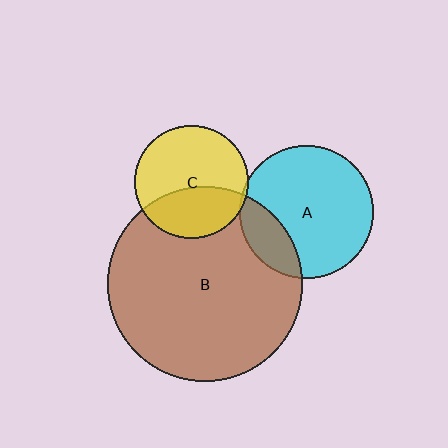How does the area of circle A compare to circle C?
Approximately 1.4 times.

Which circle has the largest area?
Circle B (brown).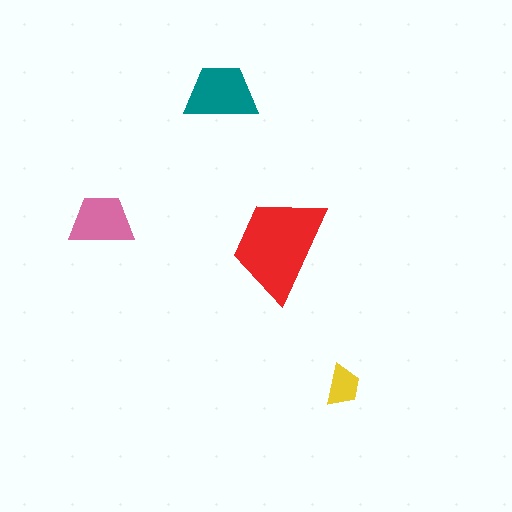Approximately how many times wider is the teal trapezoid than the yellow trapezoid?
About 2 times wider.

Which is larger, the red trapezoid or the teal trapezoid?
The red one.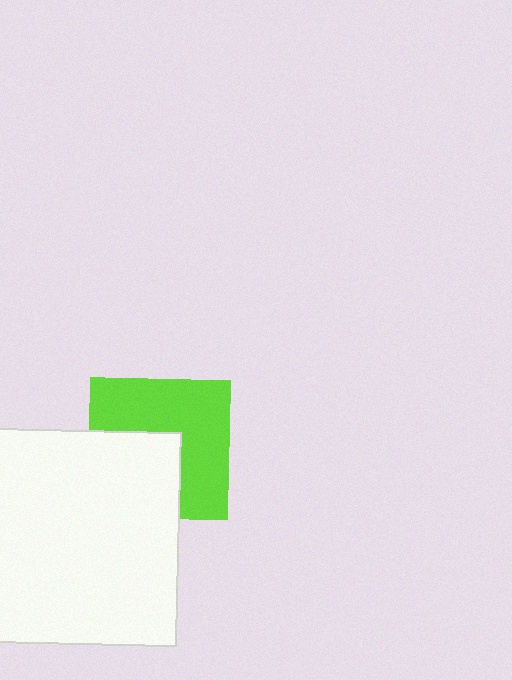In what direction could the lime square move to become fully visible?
The lime square could move toward the upper-right. That would shift it out from behind the white square entirely.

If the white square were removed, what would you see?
You would see the complete lime square.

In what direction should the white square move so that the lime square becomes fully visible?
The white square should move toward the lower-left. That is the shortest direction to clear the overlap and leave the lime square fully visible.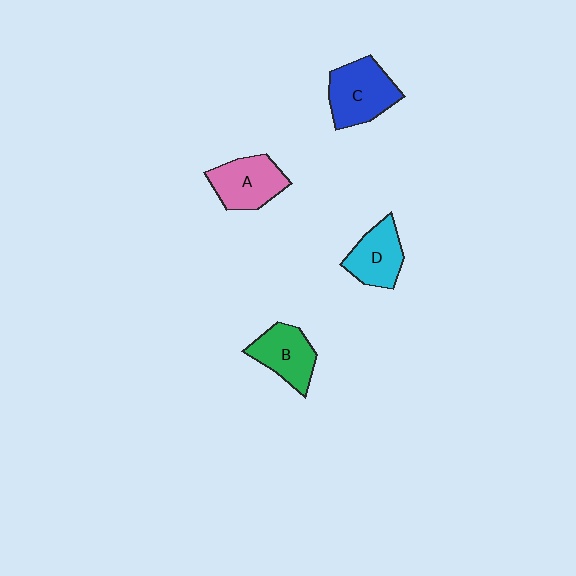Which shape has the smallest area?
Shape D (cyan).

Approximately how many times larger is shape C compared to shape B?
Approximately 1.2 times.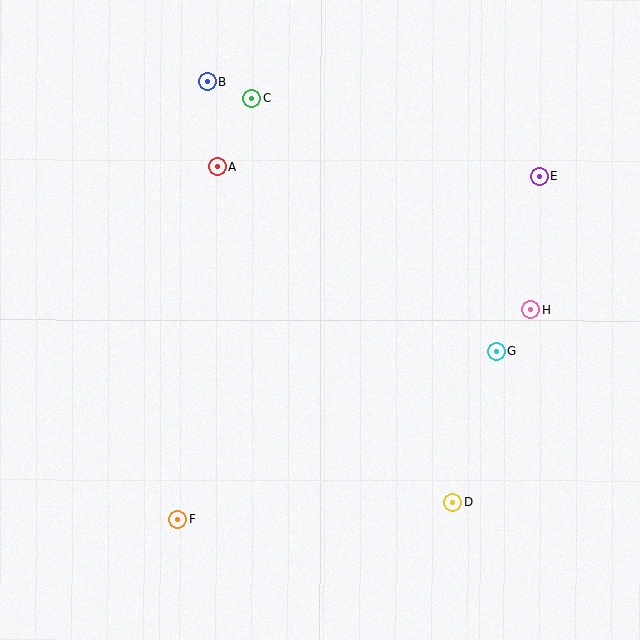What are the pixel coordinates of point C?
Point C is at (252, 98).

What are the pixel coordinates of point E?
Point E is at (540, 177).